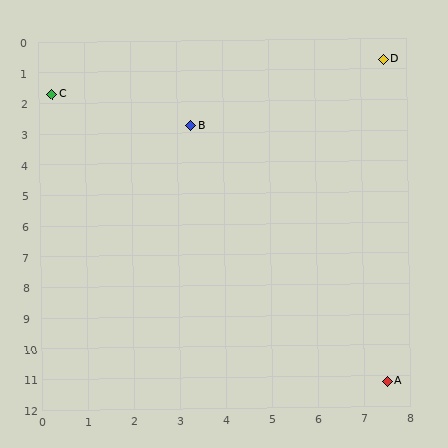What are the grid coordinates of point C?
Point C is at approximately (0.3, 1.7).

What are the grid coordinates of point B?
Point B is at approximately (3.3, 2.8).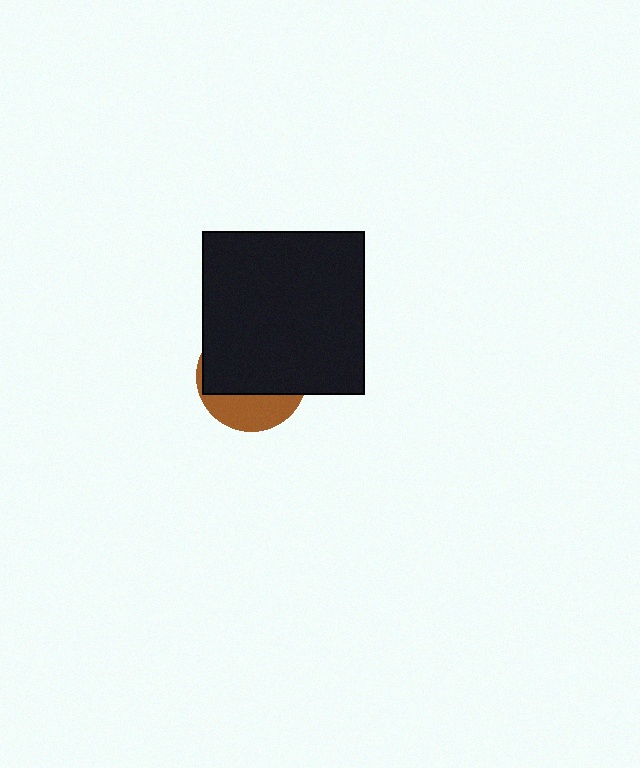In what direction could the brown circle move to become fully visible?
The brown circle could move down. That would shift it out from behind the black square entirely.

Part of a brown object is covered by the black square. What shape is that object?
It is a circle.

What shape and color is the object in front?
The object in front is a black square.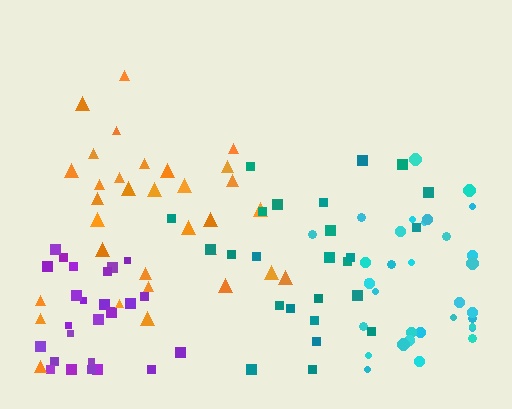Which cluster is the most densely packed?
Cyan.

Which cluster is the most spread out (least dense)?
Teal.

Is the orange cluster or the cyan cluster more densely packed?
Cyan.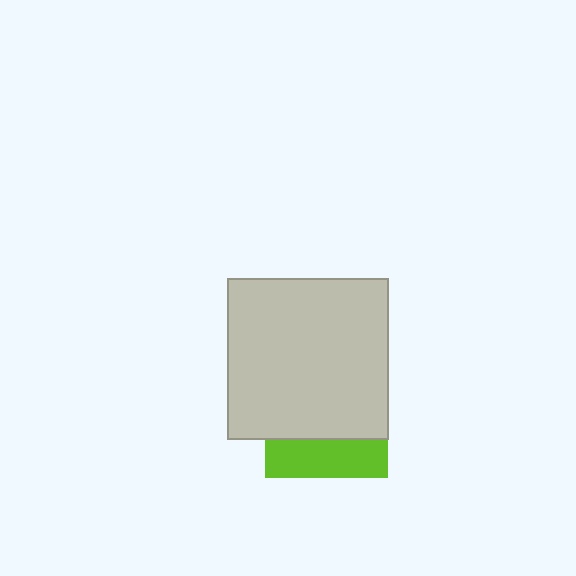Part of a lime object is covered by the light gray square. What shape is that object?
It is a square.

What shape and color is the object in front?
The object in front is a light gray square.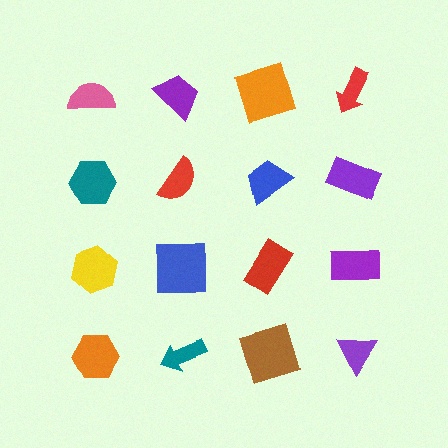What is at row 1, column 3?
An orange square.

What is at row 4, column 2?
A teal arrow.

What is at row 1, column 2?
A purple trapezoid.